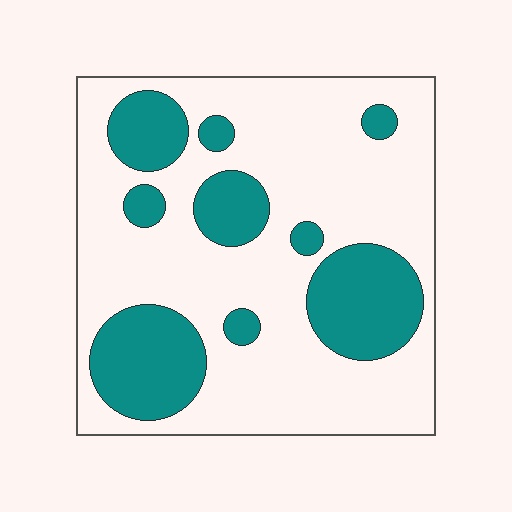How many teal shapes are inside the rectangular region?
9.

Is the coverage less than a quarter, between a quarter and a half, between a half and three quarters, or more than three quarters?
Between a quarter and a half.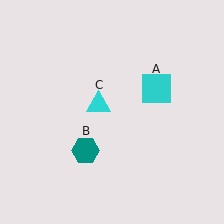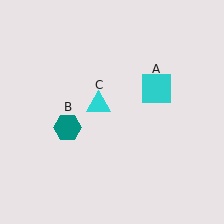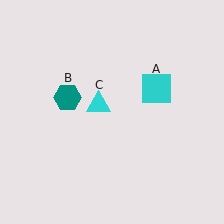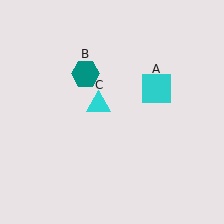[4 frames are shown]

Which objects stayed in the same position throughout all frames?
Cyan square (object A) and cyan triangle (object C) remained stationary.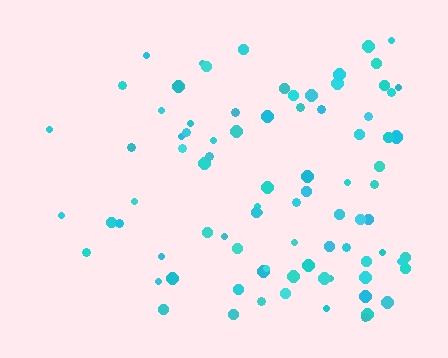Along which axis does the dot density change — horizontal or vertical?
Horizontal.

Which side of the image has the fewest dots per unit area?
The left.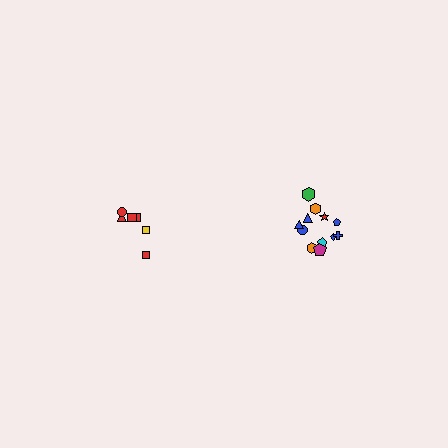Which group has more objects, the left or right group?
The right group.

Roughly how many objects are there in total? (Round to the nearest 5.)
Roughly 20 objects in total.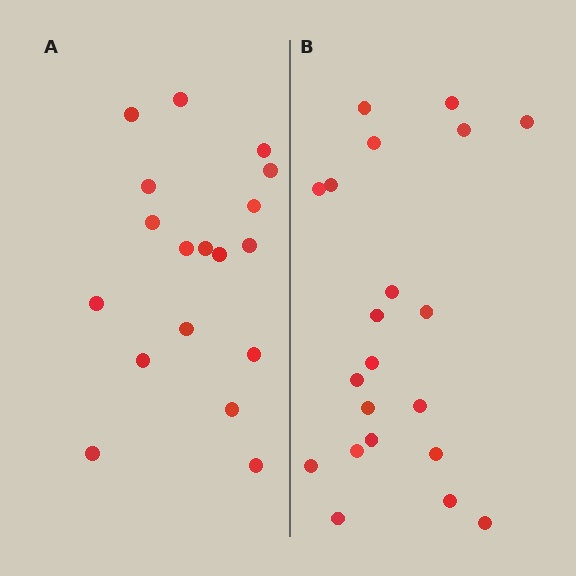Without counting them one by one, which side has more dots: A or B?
Region B (the right region) has more dots.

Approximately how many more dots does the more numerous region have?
Region B has just a few more — roughly 2 or 3 more dots than region A.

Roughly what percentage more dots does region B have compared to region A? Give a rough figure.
About 15% more.